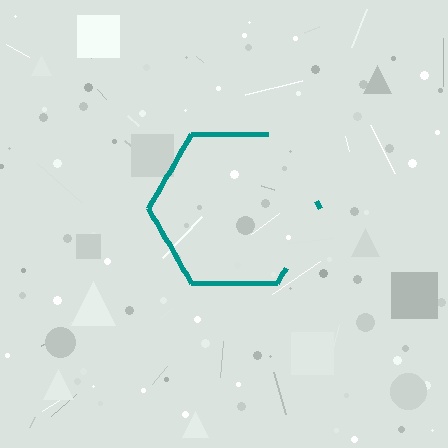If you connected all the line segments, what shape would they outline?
They would outline a hexagon.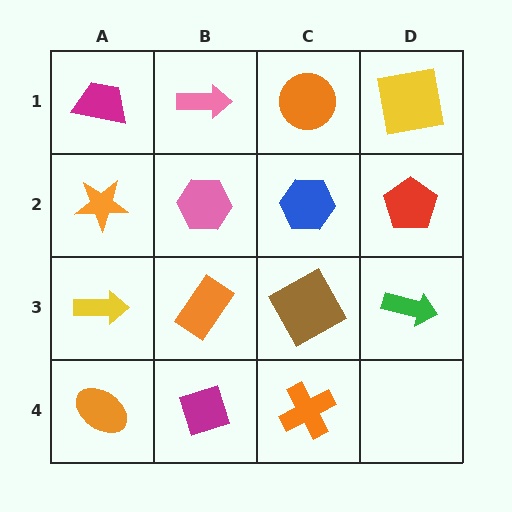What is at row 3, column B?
An orange rectangle.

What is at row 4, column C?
An orange cross.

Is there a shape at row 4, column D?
No, that cell is empty.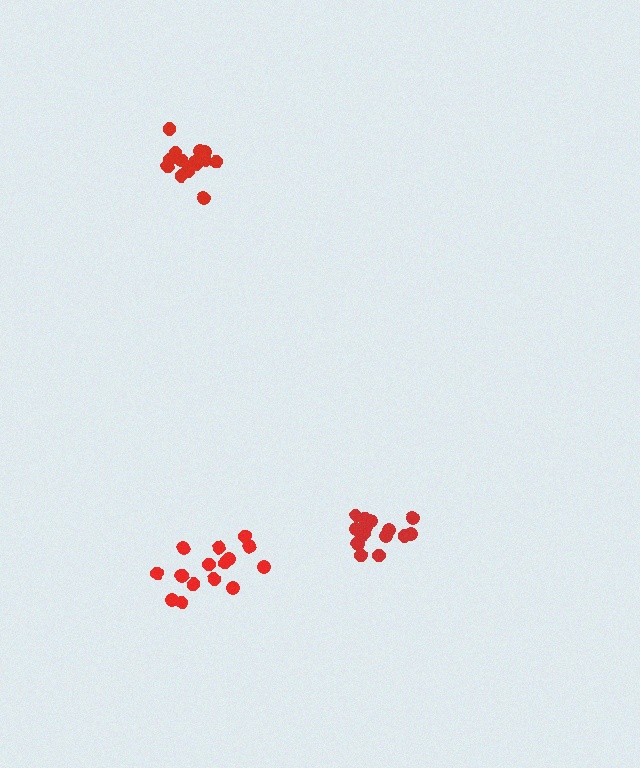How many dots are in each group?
Group 1: 17 dots, Group 2: 16 dots, Group 3: 16 dots (49 total).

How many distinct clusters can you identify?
There are 3 distinct clusters.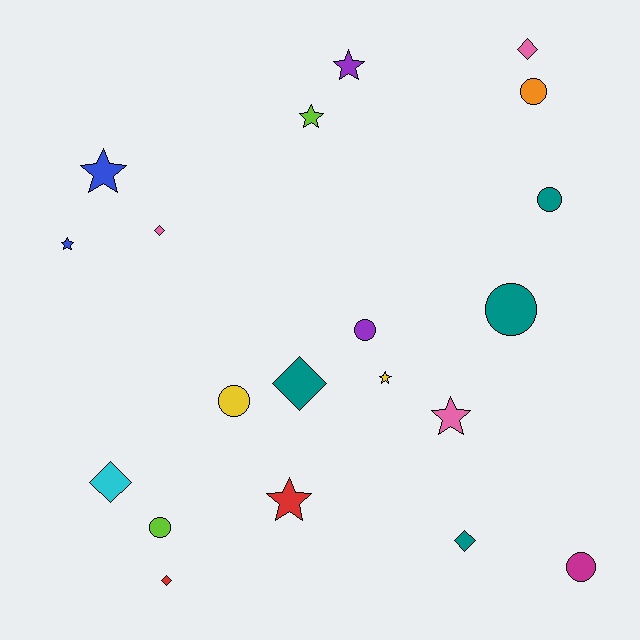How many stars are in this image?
There are 7 stars.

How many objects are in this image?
There are 20 objects.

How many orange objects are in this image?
There is 1 orange object.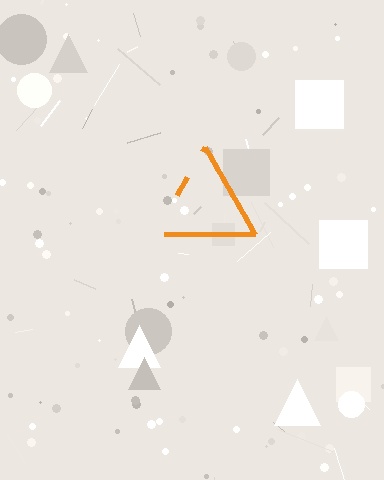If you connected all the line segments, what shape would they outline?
They would outline a triangle.